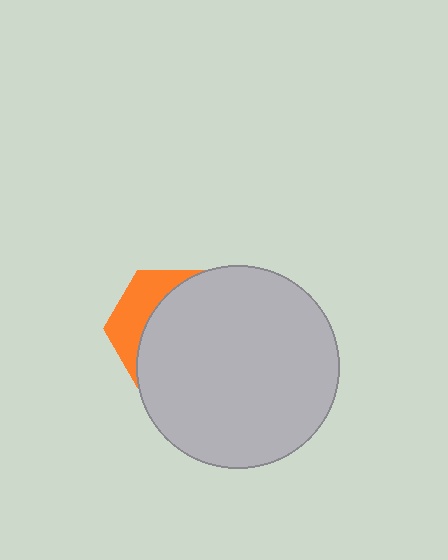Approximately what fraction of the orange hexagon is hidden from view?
Roughly 69% of the orange hexagon is hidden behind the light gray circle.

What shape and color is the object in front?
The object in front is a light gray circle.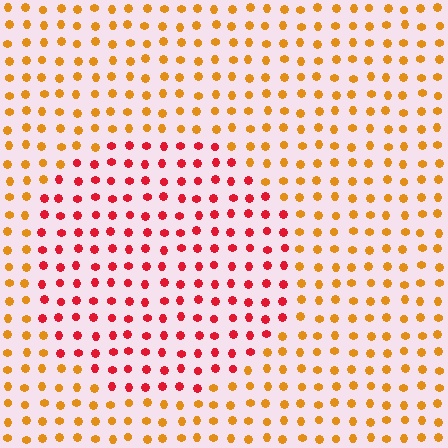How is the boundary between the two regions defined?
The boundary is defined purely by a slight shift in hue (about 43 degrees). Spacing, size, and orientation are identical on both sides.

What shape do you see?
I see a circle.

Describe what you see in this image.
The image is filled with small orange elements in a uniform arrangement. A circle-shaped region is visible where the elements are tinted to a slightly different hue, forming a subtle color boundary.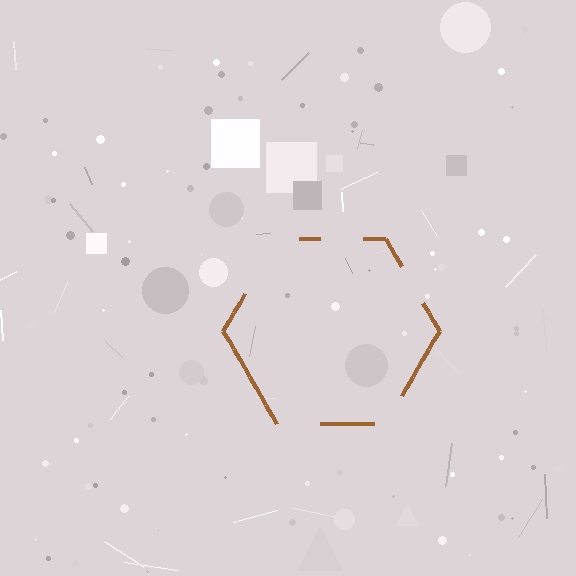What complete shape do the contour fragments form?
The contour fragments form a hexagon.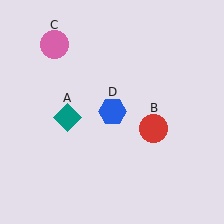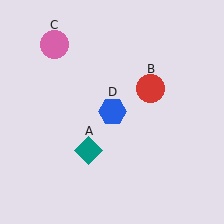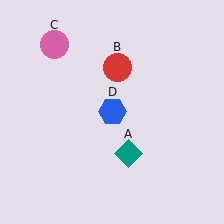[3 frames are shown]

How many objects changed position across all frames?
2 objects changed position: teal diamond (object A), red circle (object B).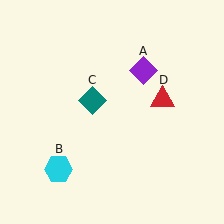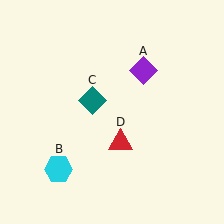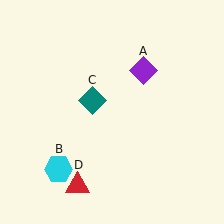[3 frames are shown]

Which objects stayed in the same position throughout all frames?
Purple diamond (object A) and cyan hexagon (object B) and teal diamond (object C) remained stationary.